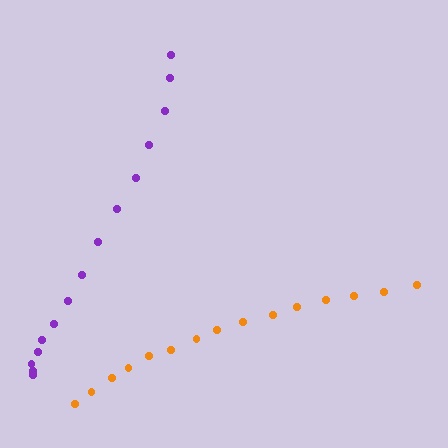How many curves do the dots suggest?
There are 2 distinct paths.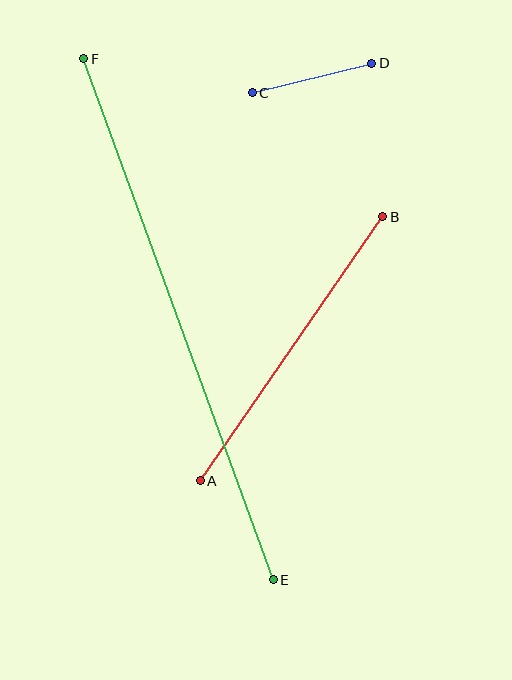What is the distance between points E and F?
The distance is approximately 555 pixels.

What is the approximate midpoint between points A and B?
The midpoint is at approximately (292, 349) pixels.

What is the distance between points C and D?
The distance is approximately 123 pixels.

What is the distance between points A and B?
The distance is approximately 321 pixels.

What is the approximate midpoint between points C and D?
The midpoint is at approximately (312, 78) pixels.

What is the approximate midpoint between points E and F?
The midpoint is at approximately (179, 319) pixels.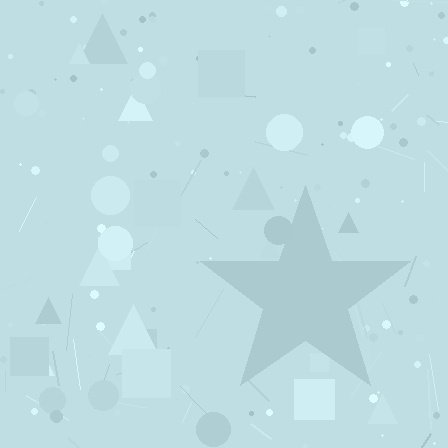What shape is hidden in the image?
A star is hidden in the image.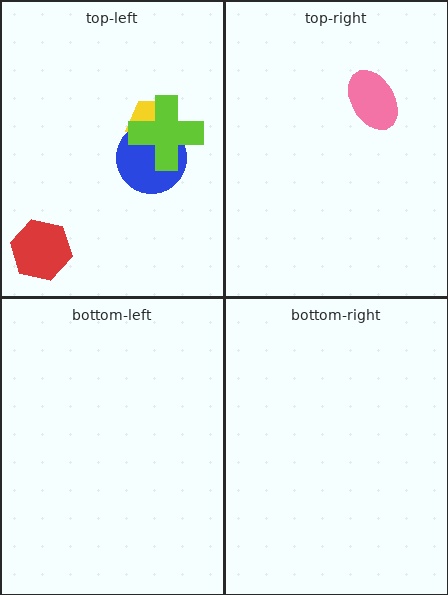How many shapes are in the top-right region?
1.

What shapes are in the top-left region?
The blue circle, the yellow trapezoid, the red hexagon, the lime cross.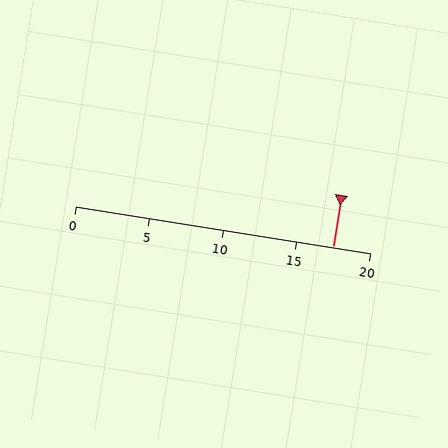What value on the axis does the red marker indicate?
The marker indicates approximately 17.5.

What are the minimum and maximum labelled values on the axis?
The axis runs from 0 to 20.